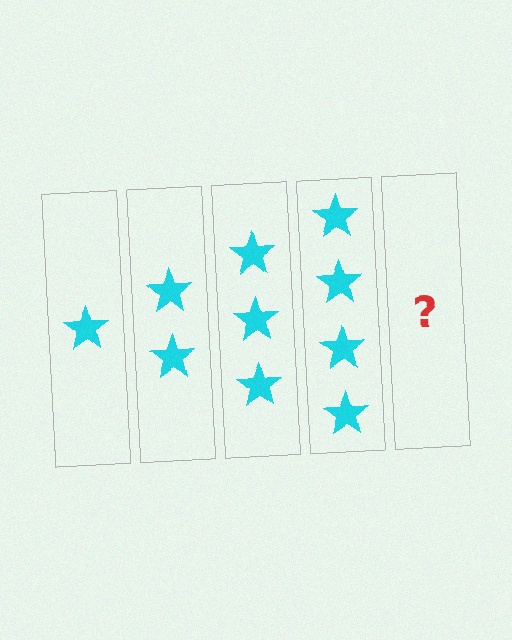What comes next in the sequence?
The next element should be 5 stars.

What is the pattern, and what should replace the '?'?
The pattern is that each step adds one more star. The '?' should be 5 stars.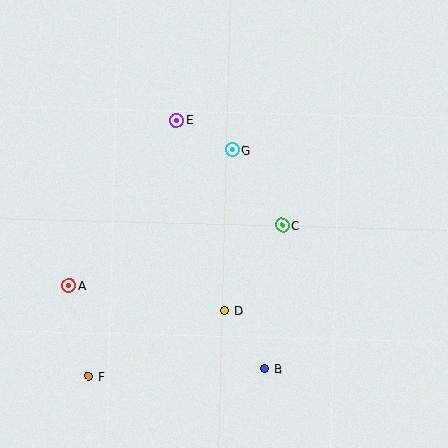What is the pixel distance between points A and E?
The distance between A and E is 197 pixels.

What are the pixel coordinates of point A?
Point A is at (69, 286).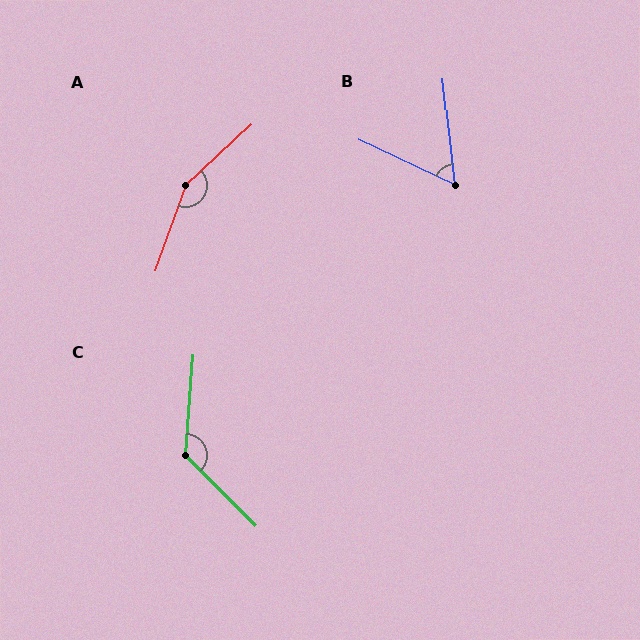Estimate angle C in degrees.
Approximately 131 degrees.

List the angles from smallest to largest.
B (58°), C (131°), A (152°).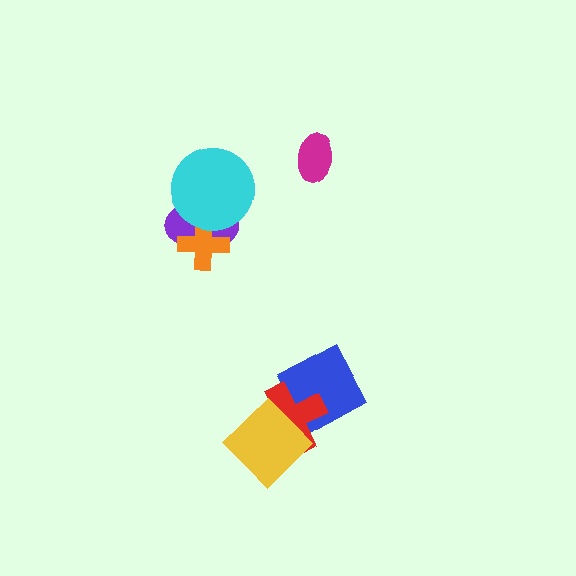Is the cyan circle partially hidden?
No, no other shape covers it.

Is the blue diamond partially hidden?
Yes, it is partially covered by another shape.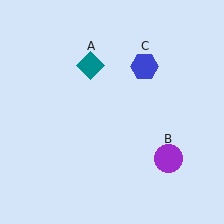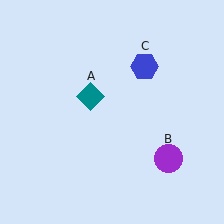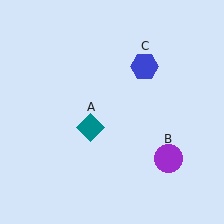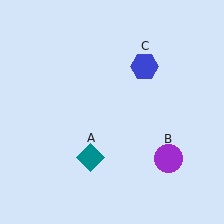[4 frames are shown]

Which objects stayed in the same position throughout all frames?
Purple circle (object B) and blue hexagon (object C) remained stationary.